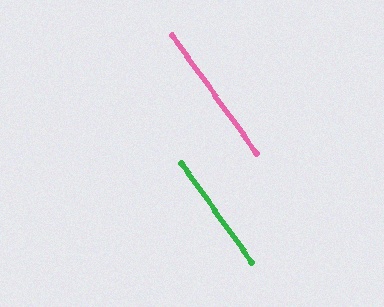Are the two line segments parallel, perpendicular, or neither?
Parallel — their directions differ by only 0.5°.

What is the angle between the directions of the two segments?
Approximately 1 degree.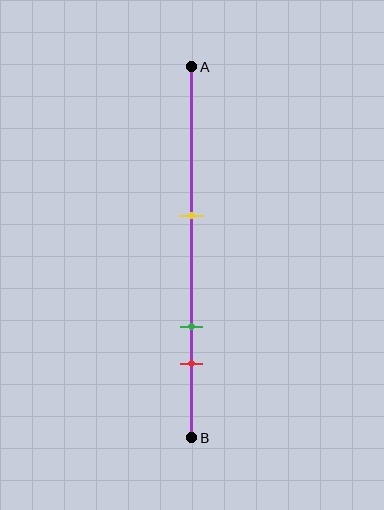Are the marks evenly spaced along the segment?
No, the marks are not evenly spaced.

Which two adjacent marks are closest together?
The green and red marks are the closest adjacent pair.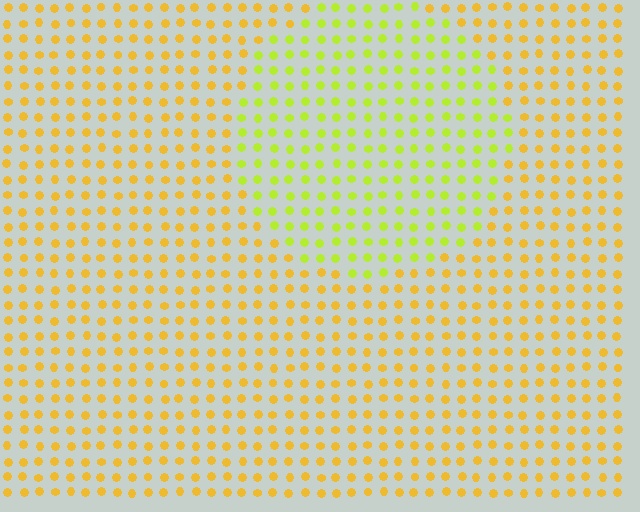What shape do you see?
I see a circle.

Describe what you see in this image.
The image is filled with small yellow elements in a uniform arrangement. A circle-shaped region is visible where the elements are tinted to a slightly different hue, forming a subtle color boundary.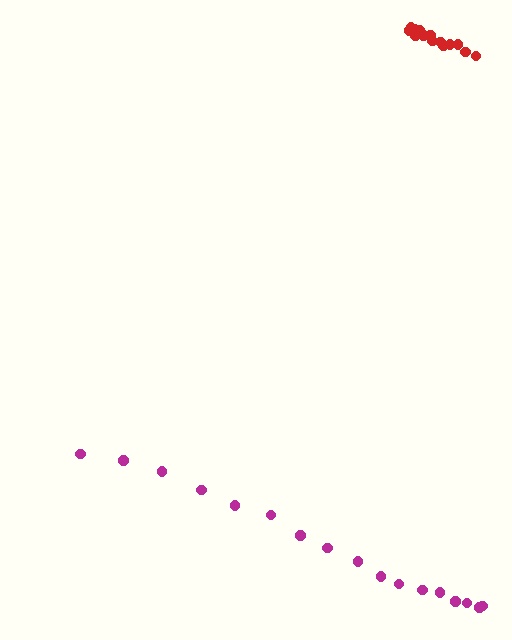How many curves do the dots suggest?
There are 2 distinct paths.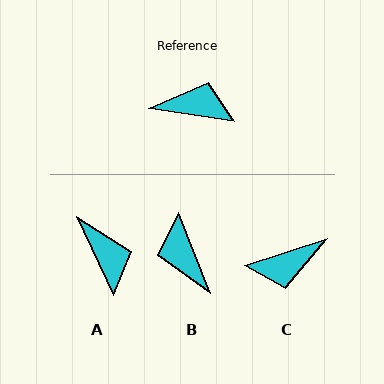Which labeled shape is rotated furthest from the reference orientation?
C, about 153 degrees away.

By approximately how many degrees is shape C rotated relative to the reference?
Approximately 153 degrees clockwise.